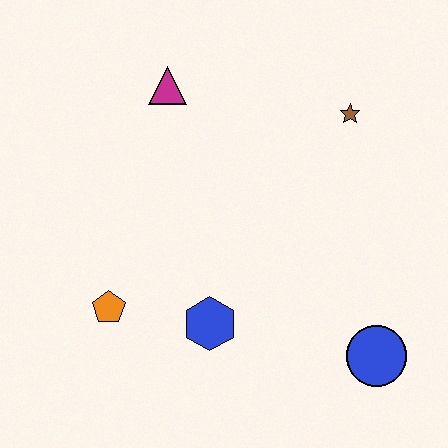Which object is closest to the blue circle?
The blue hexagon is closest to the blue circle.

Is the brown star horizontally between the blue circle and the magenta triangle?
Yes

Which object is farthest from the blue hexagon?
The brown star is farthest from the blue hexagon.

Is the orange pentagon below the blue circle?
No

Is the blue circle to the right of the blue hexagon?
Yes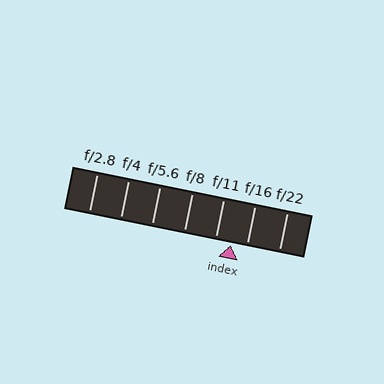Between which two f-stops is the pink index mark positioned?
The index mark is between f/11 and f/16.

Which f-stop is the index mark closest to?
The index mark is closest to f/11.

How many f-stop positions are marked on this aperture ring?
There are 7 f-stop positions marked.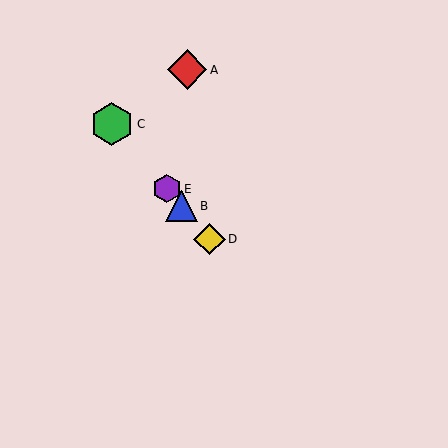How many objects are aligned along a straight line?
4 objects (B, C, D, E) are aligned along a straight line.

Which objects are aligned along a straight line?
Objects B, C, D, E are aligned along a straight line.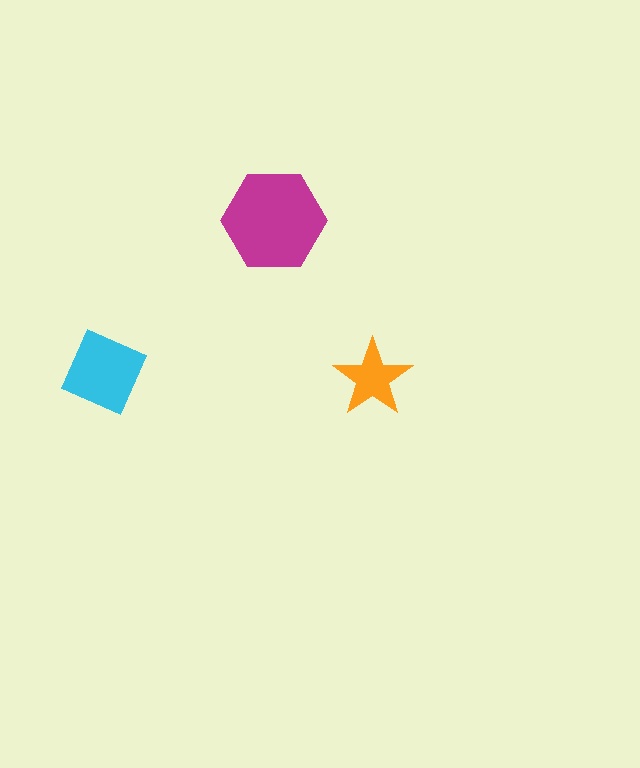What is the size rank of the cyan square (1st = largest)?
2nd.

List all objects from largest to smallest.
The magenta hexagon, the cyan square, the orange star.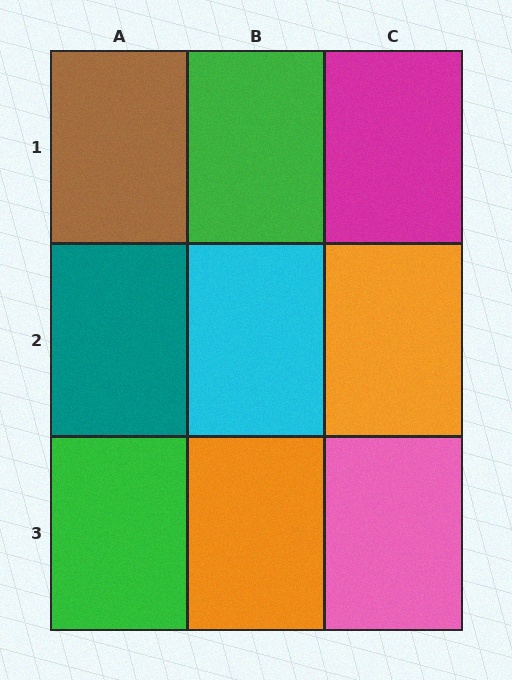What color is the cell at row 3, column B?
Orange.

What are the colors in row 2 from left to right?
Teal, cyan, orange.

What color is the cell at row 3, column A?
Green.